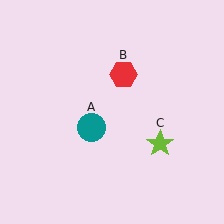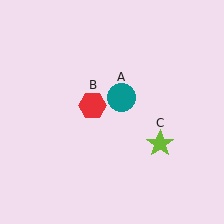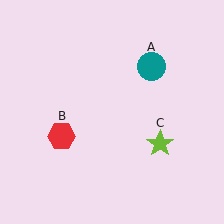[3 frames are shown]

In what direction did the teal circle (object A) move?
The teal circle (object A) moved up and to the right.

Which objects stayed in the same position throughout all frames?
Lime star (object C) remained stationary.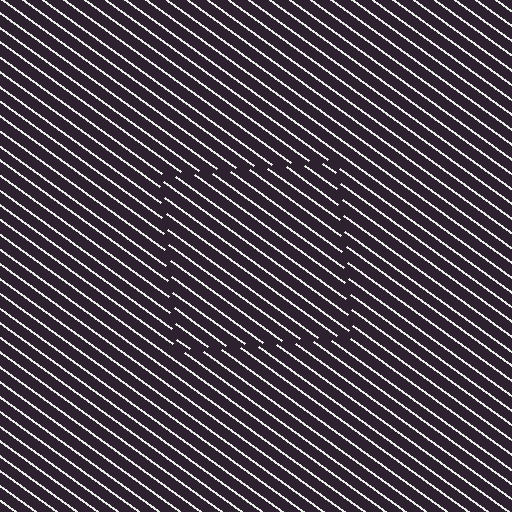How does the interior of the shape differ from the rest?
The interior of the shape contains the same grating, shifted by half a period — the contour is defined by the phase discontinuity where line-ends from the inner and outer gratings abut.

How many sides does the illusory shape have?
4 sides — the line-ends trace a square.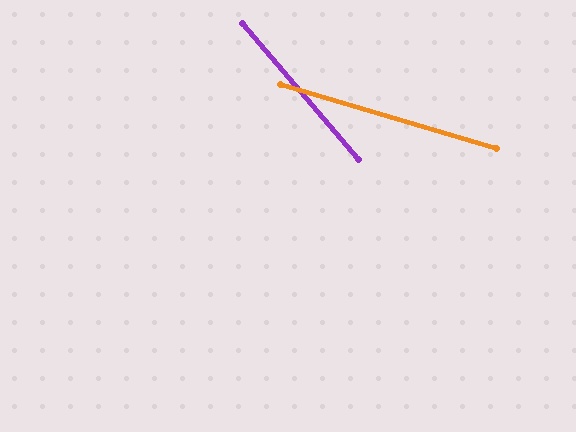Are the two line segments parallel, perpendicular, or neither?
Neither parallel nor perpendicular — they differ by about 33°.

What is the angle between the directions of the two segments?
Approximately 33 degrees.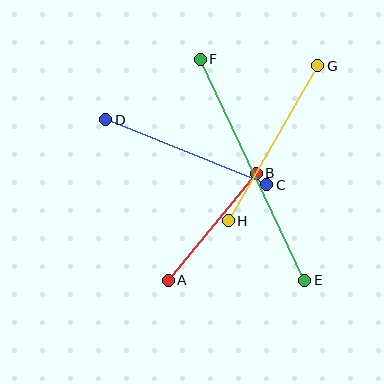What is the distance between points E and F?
The distance is approximately 245 pixels.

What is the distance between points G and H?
The distance is approximately 179 pixels.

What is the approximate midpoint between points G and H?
The midpoint is at approximately (273, 143) pixels.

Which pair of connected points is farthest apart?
Points E and F are farthest apart.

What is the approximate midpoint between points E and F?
The midpoint is at approximately (252, 170) pixels.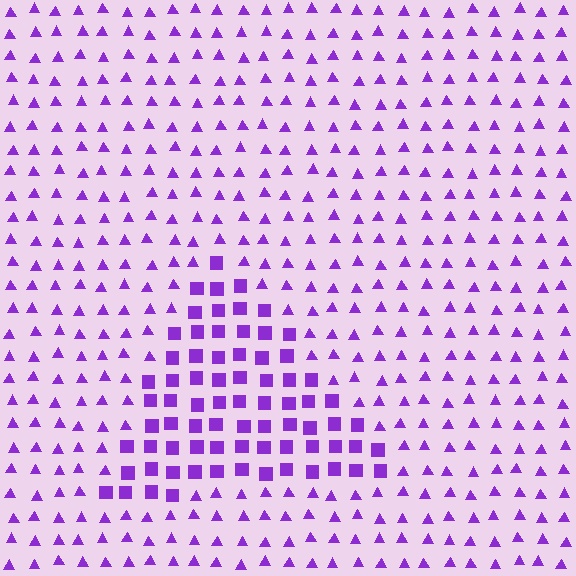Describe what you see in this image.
The image is filled with small purple elements arranged in a uniform grid. A triangle-shaped region contains squares, while the surrounding area contains triangles. The boundary is defined purely by the change in element shape.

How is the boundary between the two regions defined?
The boundary is defined by a change in element shape: squares inside vs. triangles outside. All elements share the same color and spacing.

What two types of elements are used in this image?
The image uses squares inside the triangle region and triangles outside it.